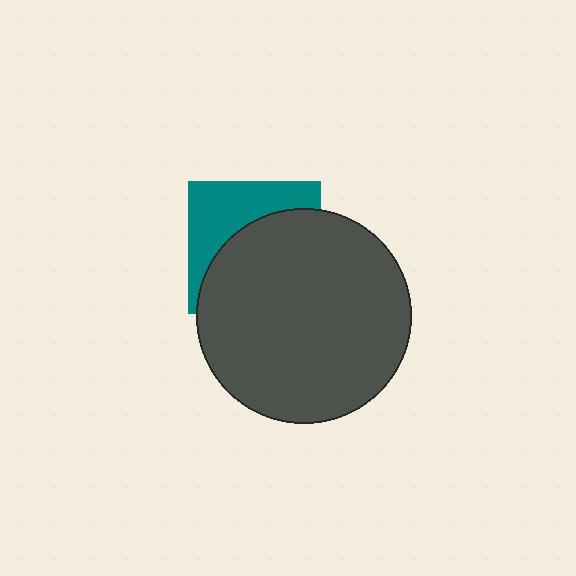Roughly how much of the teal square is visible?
A small part of it is visible (roughly 39%).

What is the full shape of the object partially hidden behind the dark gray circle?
The partially hidden object is a teal square.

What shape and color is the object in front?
The object in front is a dark gray circle.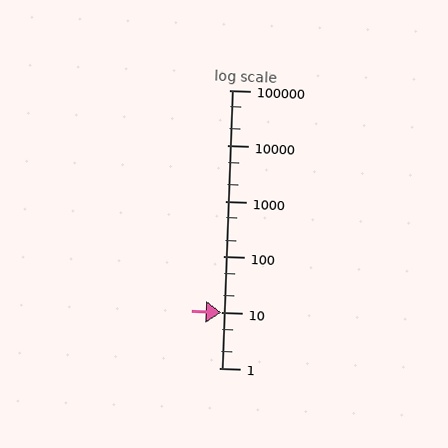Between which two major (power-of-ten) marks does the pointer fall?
The pointer is between 10 and 100.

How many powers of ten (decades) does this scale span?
The scale spans 5 decades, from 1 to 100000.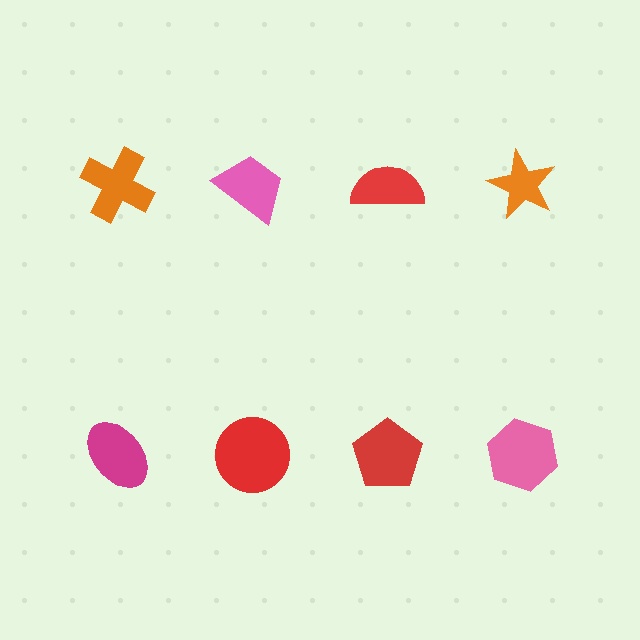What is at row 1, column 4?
An orange star.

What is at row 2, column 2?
A red circle.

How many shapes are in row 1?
4 shapes.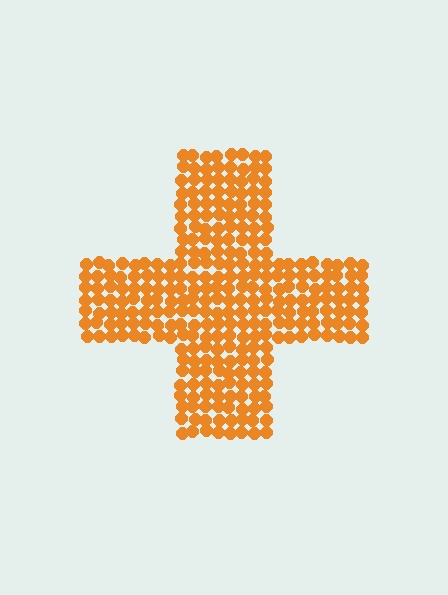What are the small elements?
The small elements are circles.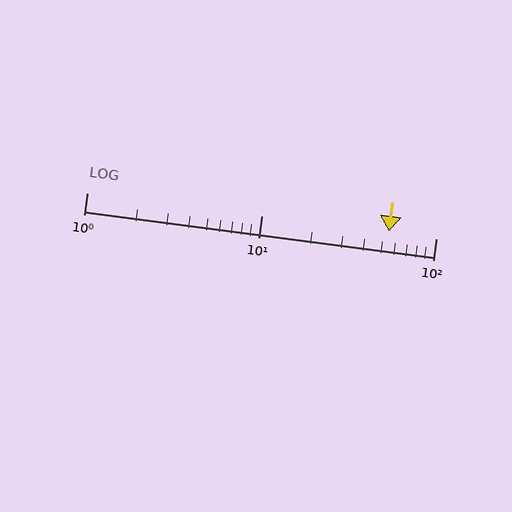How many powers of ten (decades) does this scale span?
The scale spans 2 decades, from 1 to 100.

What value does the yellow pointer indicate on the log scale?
The pointer indicates approximately 54.